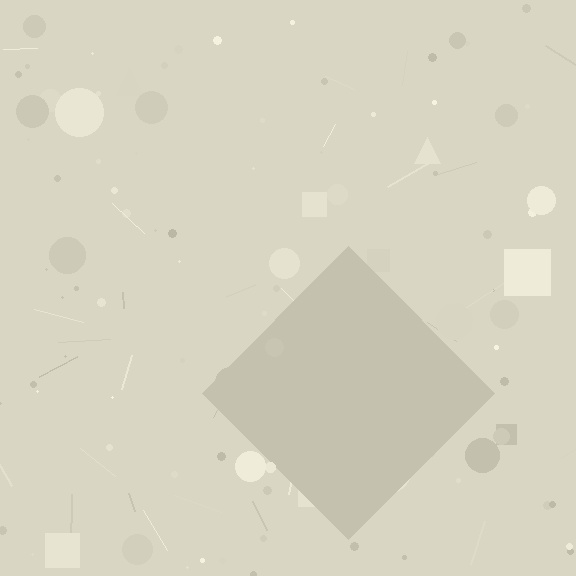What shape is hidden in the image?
A diamond is hidden in the image.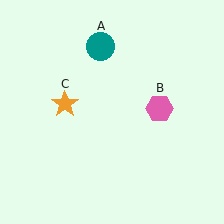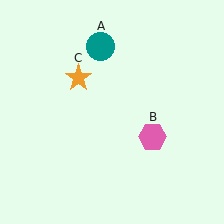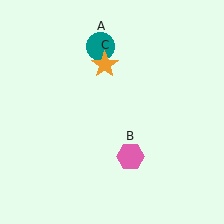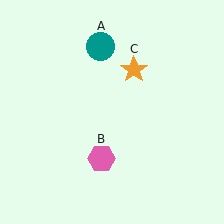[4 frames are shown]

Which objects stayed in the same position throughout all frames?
Teal circle (object A) remained stationary.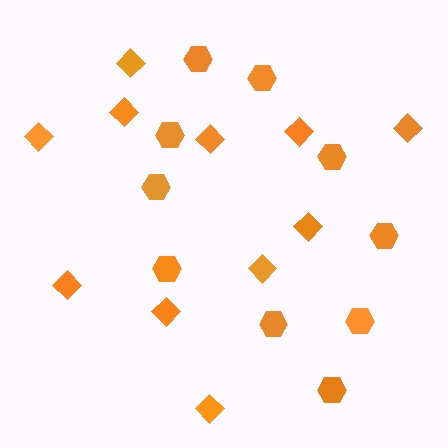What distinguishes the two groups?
There are 2 groups: one group of diamonds (11) and one group of hexagons (10).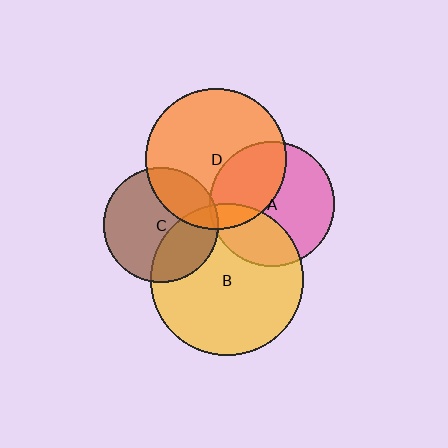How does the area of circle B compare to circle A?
Approximately 1.5 times.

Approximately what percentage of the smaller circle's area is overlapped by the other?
Approximately 35%.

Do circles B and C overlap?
Yes.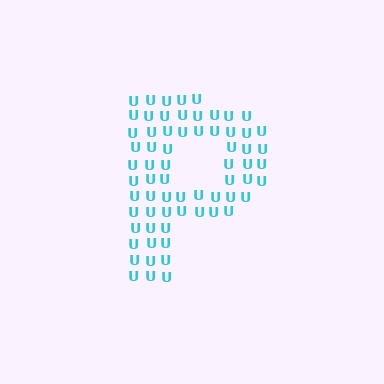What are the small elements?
The small elements are letter U's.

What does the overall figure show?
The overall figure shows the letter P.